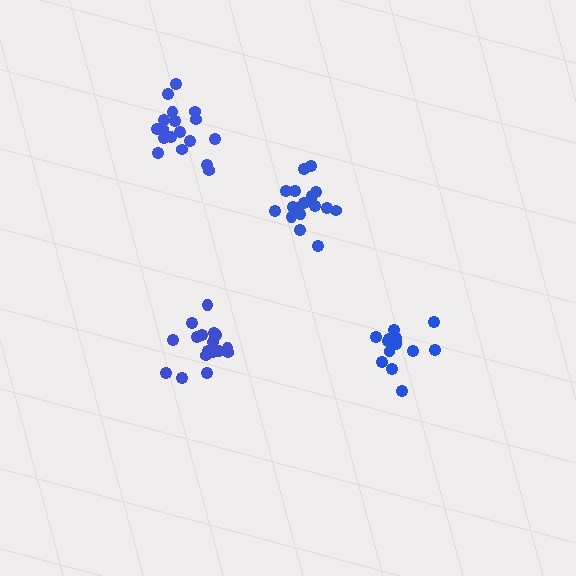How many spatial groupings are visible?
There are 4 spatial groupings.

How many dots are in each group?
Group 1: 14 dots, Group 2: 18 dots, Group 3: 18 dots, Group 4: 17 dots (67 total).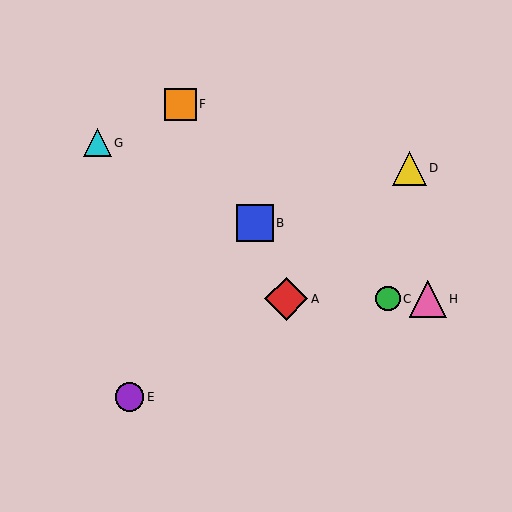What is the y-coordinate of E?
Object E is at y≈397.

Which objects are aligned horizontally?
Objects A, C, H are aligned horizontally.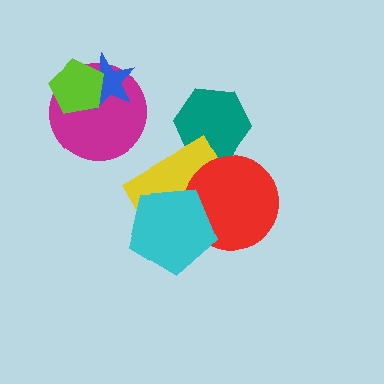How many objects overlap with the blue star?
2 objects overlap with the blue star.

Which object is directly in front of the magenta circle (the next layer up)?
The blue star is directly in front of the magenta circle.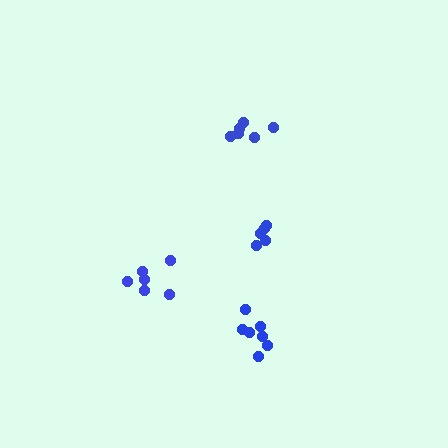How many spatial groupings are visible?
There are 4 spatial groupings.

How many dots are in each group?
Group 1: 5 dots, Group 2: 6 dots, Group 3: 7 dots, Group 4: 6 dots (24 total).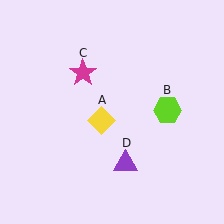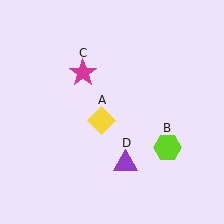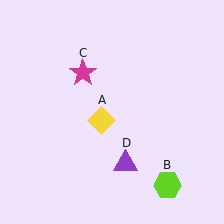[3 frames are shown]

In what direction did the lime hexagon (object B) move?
The lime hexagon (object B) moved down.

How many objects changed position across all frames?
1 object changed position: lime hexagon (object B).